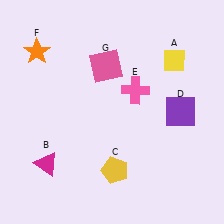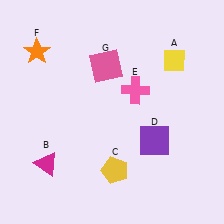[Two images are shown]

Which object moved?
The purple square (D) moved down.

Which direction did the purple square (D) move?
The purple square (D) moved down.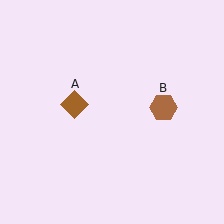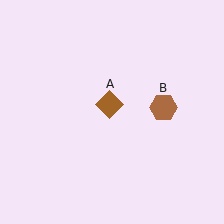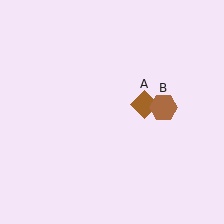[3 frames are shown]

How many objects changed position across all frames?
1 object changed position: brown diamond (object A).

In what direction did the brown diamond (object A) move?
The brown diamond (object A) moved right.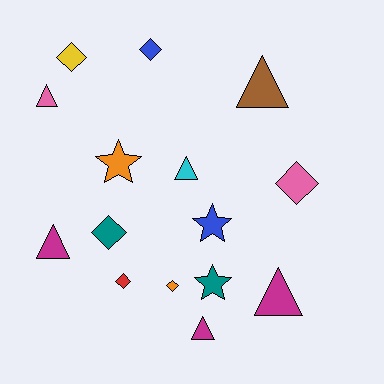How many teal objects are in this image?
There are 2 teal objects.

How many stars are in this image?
There are 3 stars.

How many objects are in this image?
There are 15 objects.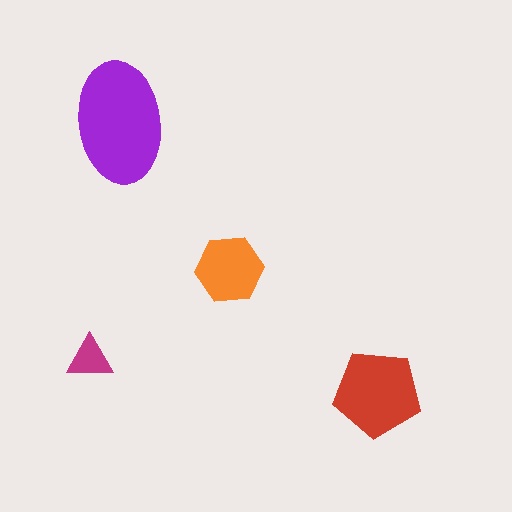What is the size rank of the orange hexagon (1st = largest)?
3rd.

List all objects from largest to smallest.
The purple ellipse, the red pentagon, the orange hexagon, the magenta triangle.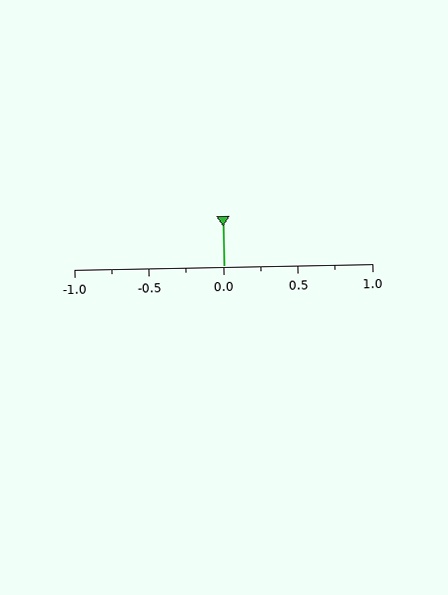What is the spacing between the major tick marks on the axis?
The major ticks are spaced 0.5 apart.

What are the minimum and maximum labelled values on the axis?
The axis runs from -1.0 to 1.0.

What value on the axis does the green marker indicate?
The marker indicates approximately 0.